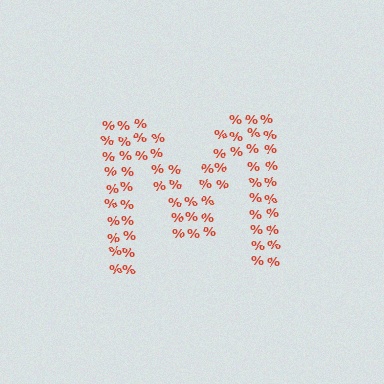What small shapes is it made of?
It is made of small percent signs.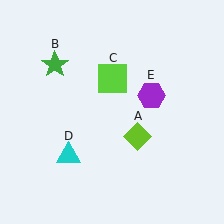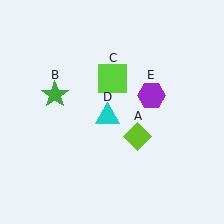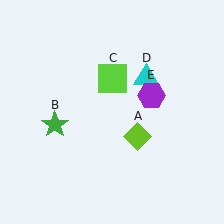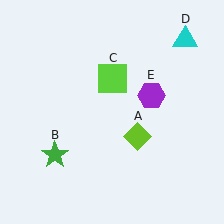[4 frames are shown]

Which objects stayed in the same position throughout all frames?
Lime diamond (object A) and lime square (object C) and purple hexagon (object E) remained stationary.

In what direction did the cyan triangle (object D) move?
The cyan triangle (object D) moved up and to the right.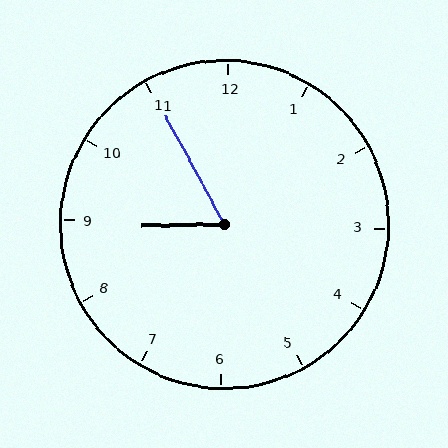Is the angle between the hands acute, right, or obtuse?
It is acute.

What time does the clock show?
8:55.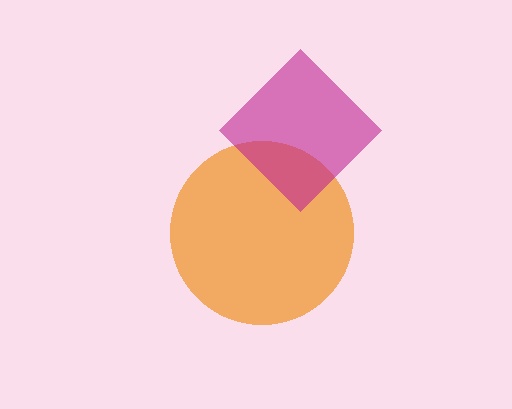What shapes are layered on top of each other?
The layered shapes are: an orange circle, a magenta diamond.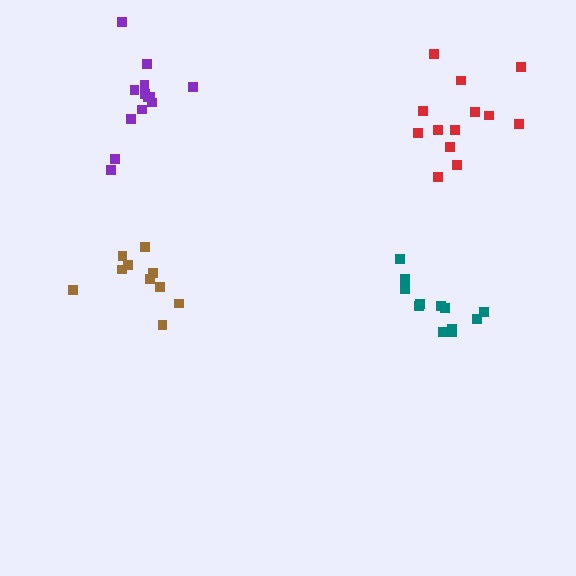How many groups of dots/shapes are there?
There are 4 groups.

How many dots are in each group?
Group 1: 13 dots, Group 2: 12 dots, Group 3: 10 dots, Group 4: 13 dots (48 total).